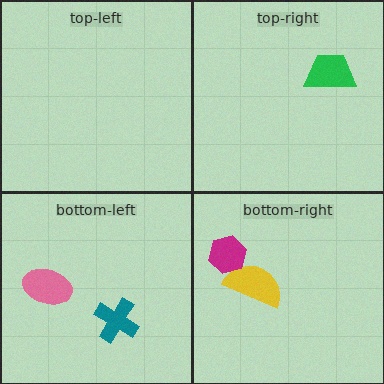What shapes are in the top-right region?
The green trapezoid.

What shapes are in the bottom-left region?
The pink ellipse, the teal cross.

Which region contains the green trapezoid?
The top-right region.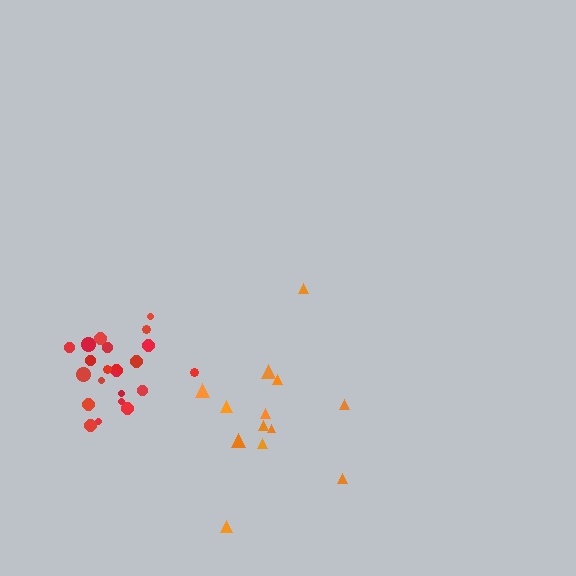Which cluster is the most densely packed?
Red.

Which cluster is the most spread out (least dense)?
Orange.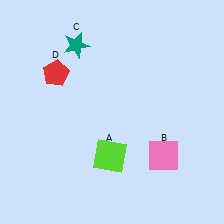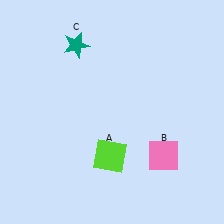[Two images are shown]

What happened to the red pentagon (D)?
The red pentagon (D) was removed in Image 2. It was in the top-left area of Image 1.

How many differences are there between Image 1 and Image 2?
There is 1 difference between the two images.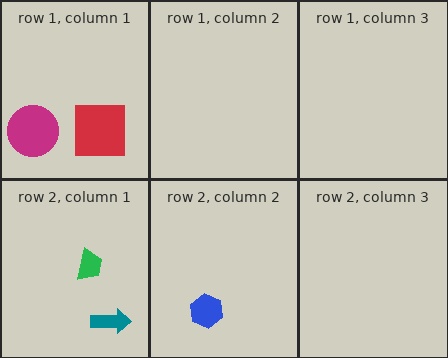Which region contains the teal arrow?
The row 2, column 1 region.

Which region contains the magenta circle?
The row 1, column 1 region.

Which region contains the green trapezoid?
The row 2, column 1 region.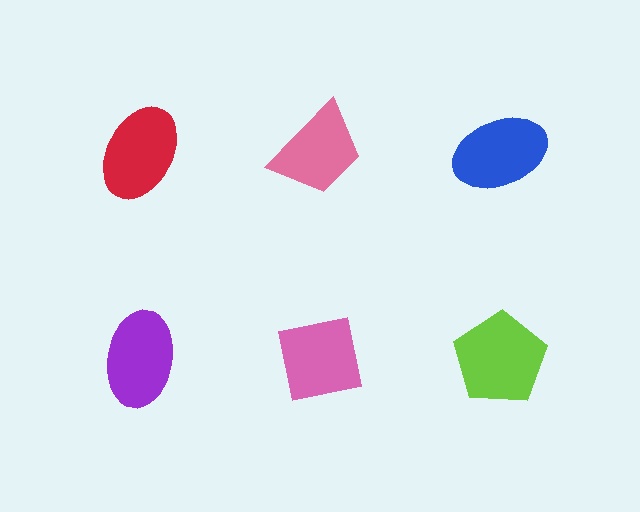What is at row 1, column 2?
A pink trapezoid.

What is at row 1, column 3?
A blue ellipse.